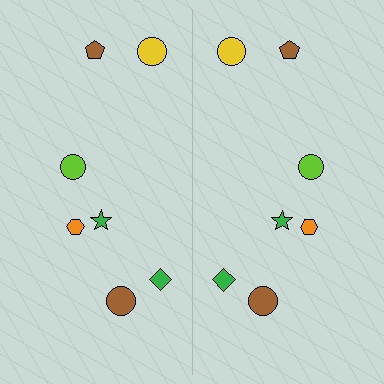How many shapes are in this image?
There are 14 shapes in this image.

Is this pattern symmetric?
Yes, this pattern has bilateral (reflection) symmetry.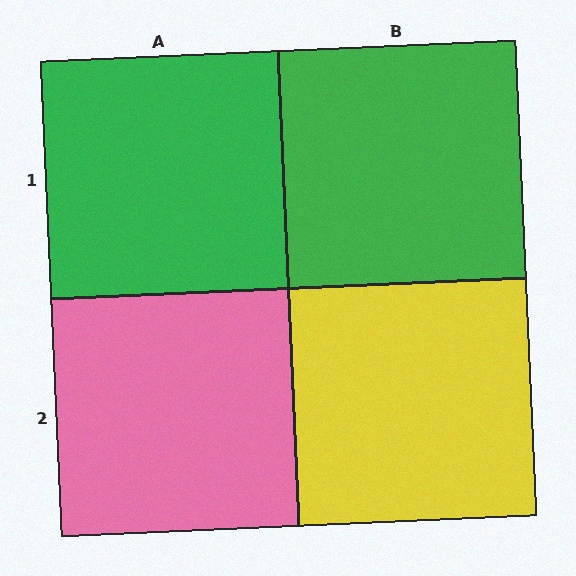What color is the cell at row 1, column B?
Green.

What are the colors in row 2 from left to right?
Pink, yellow.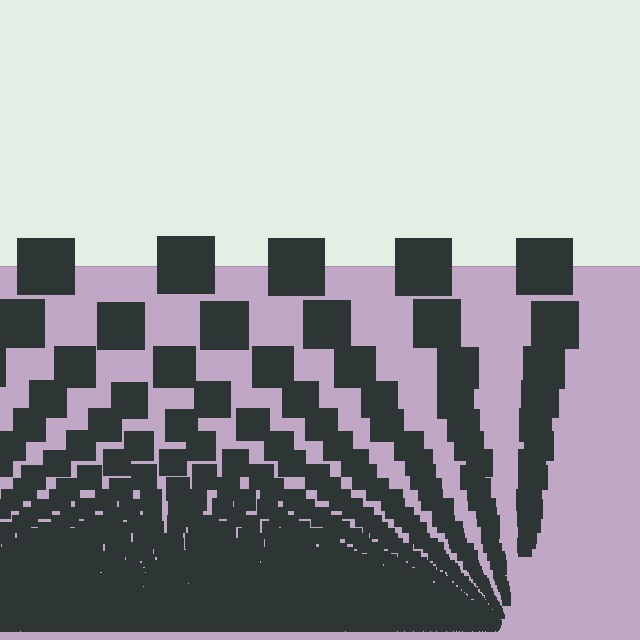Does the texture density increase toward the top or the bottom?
Density increases toward the bottom.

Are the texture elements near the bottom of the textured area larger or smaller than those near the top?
Smaller. The gradient is inverted — elements near the bottom are smaller and denser.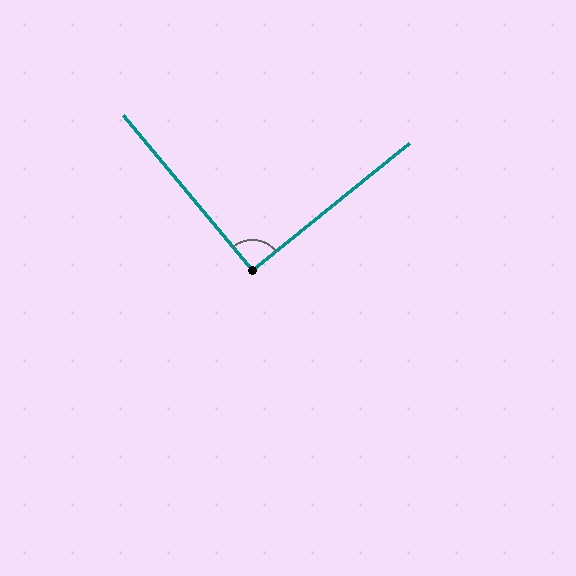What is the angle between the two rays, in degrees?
Approximately 91 degrees.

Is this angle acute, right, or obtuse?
It is approximately a right angle.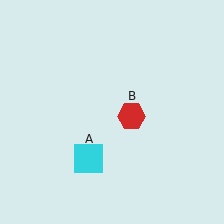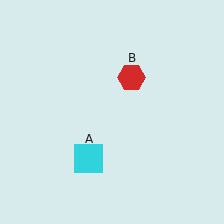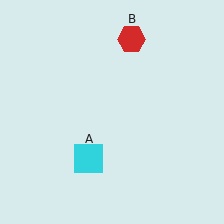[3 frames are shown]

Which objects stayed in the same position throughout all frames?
Cyan square (object A) remained stationary.